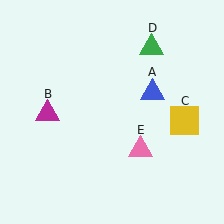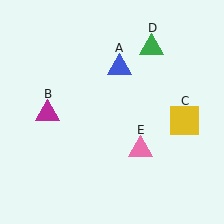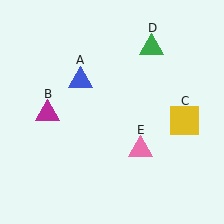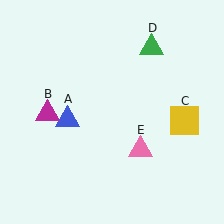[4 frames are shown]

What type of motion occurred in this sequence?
The blue triangle (object A) rotated counterclockwise around the center of the scene.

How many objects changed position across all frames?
1 object changed position: blue triangle (object A).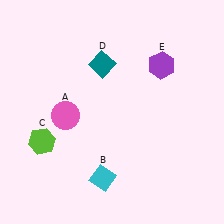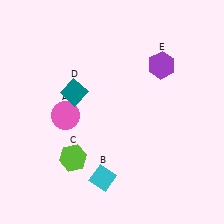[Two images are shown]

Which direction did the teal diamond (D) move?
The teal diamond (D) moved left.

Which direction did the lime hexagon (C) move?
The lime hexagon (C) moved right.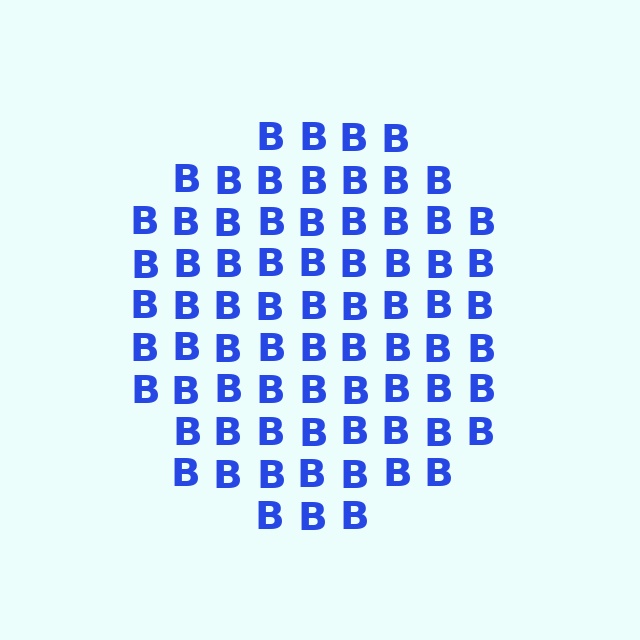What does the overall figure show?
The overall figure shows a circle.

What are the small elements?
The small elements are letter B's.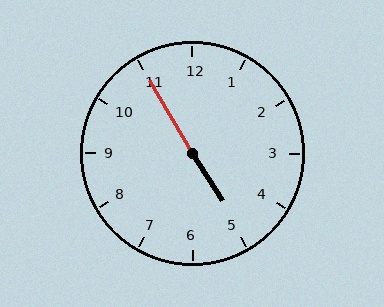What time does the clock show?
4:55.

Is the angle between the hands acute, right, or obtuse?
It is obtuse.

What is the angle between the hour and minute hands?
Approximately 178 degrees.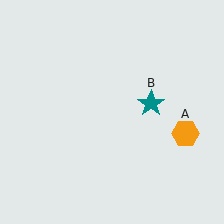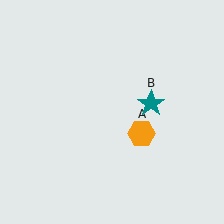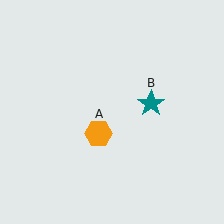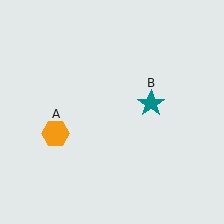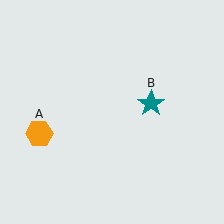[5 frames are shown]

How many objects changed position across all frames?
1 object changed position: orange hexagon (object A).